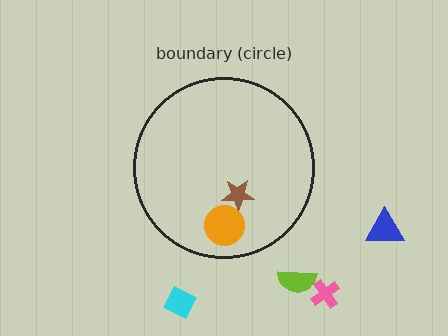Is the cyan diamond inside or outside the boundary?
Outside.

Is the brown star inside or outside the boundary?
Inside.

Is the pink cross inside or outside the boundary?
Outside.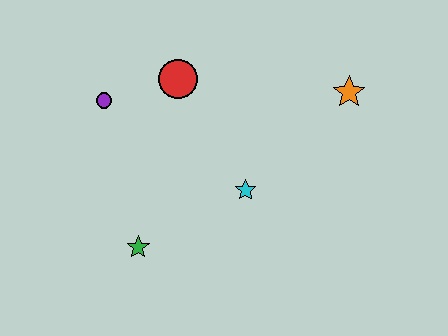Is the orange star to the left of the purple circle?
No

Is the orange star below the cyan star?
No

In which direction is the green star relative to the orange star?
The green star is to the left of the orange star.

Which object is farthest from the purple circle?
The orange star is farthest from the purple circle.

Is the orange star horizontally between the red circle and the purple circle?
No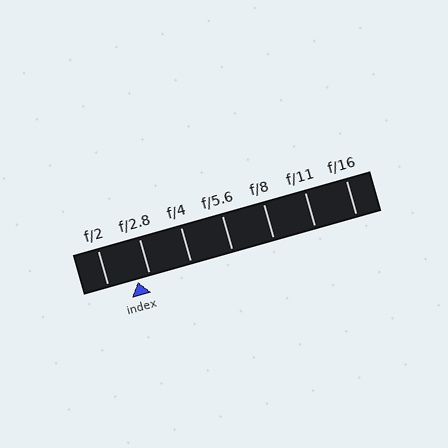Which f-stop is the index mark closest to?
The index mark is closest to f/2.8.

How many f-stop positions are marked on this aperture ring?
There are 7 f-stop positions marked.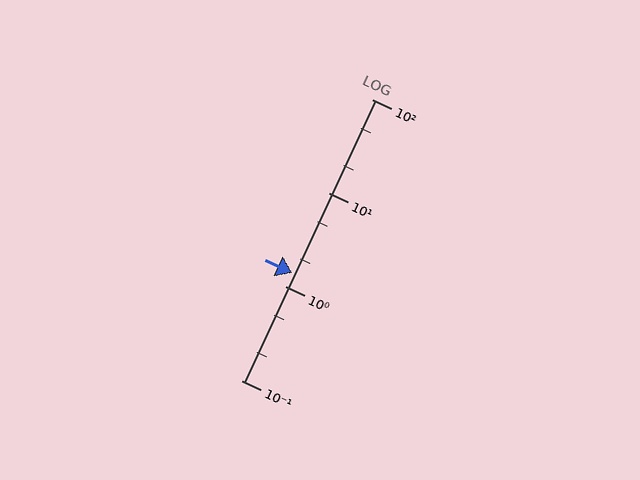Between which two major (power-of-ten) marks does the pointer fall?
The pointer is between 1 and 10.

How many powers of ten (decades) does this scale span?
The scale spans 3 decades, from 0.1 to 100.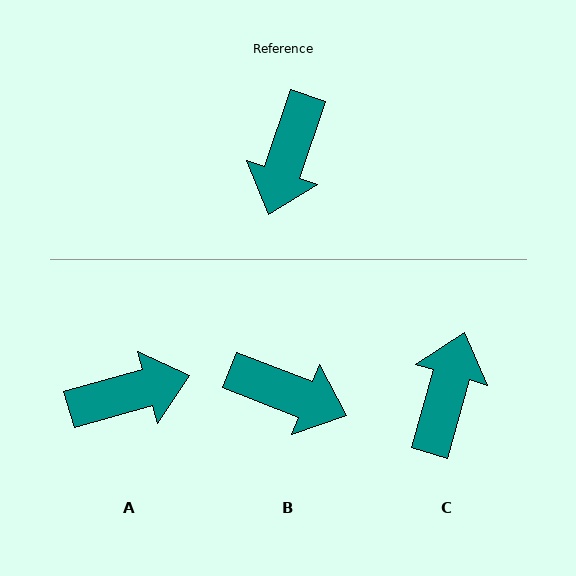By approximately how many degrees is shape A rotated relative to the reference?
Approximately 124 degrees counter-clockwise.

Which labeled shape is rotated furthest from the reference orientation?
C, about 178 degrees away.